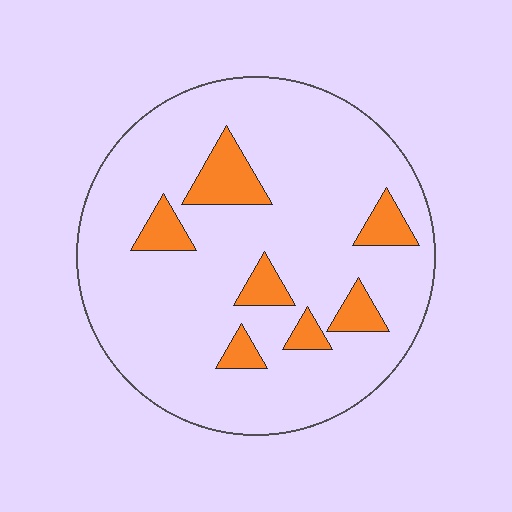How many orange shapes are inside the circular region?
7.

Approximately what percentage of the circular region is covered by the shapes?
Approximately 15%.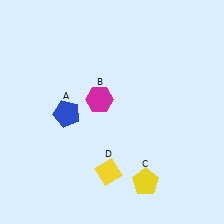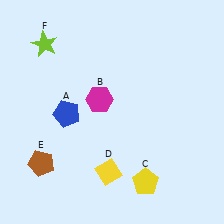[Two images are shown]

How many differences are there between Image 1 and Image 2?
There are 2 differences between the two images.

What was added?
A brown pentagon (E), a lime star (F) were added in Image 2.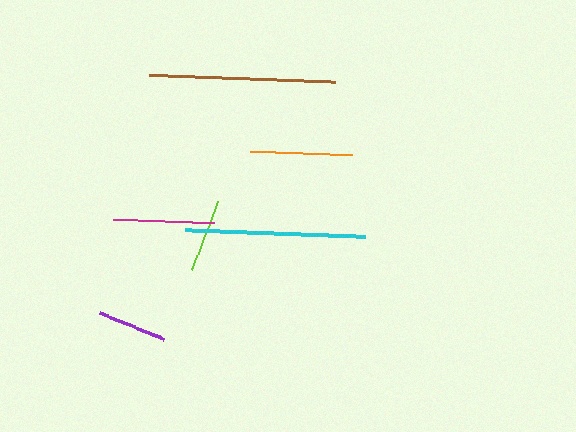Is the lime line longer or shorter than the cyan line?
The cyan line is longer than the lime line.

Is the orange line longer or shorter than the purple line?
The orange line is longer than the purple line.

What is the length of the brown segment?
The brown segment is approximately 186 pixels long.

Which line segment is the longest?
The brown line is the longest at approximately 186 pixels.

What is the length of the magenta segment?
The magenta segment is approximately 101 pixels long.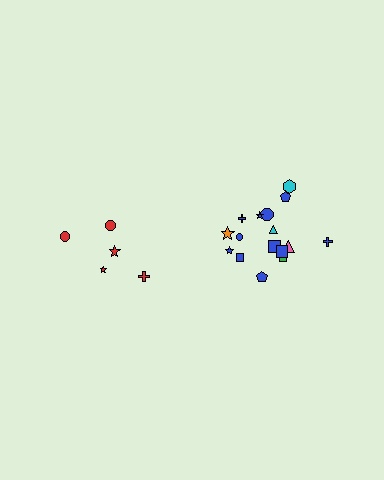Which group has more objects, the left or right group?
The right group.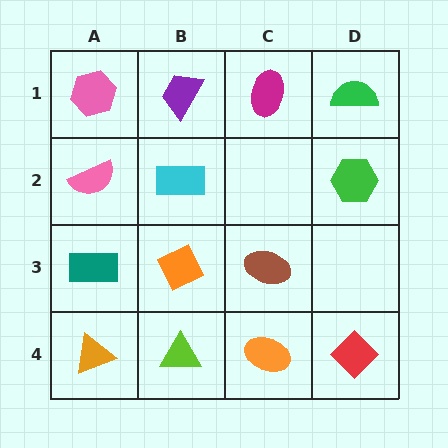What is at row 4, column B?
A lime triangle.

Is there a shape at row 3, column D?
No, that cell is empty.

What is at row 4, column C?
An orange ellipse.